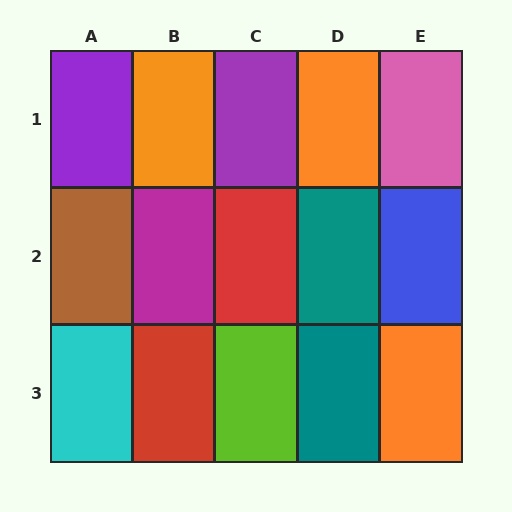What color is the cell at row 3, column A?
Cyan.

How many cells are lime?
1 cell is lime.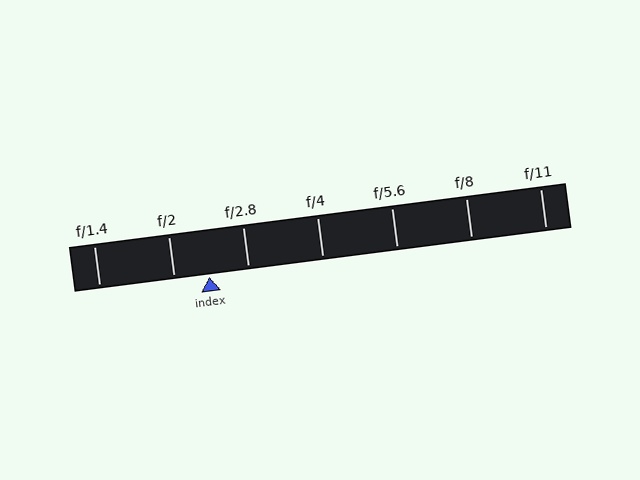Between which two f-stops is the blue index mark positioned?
The index mark is between f/2 and f/2.8.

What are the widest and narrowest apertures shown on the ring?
The widest aperture shown is f/1.4 and the narrowest is f/11.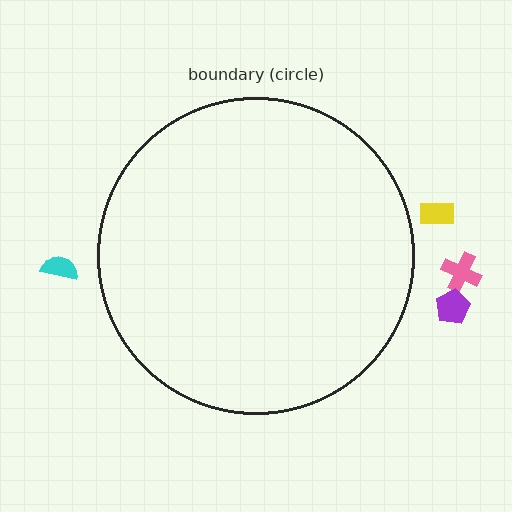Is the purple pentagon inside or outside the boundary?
Outside.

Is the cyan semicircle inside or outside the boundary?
Outside.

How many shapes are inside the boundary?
0 inside, 4 outside.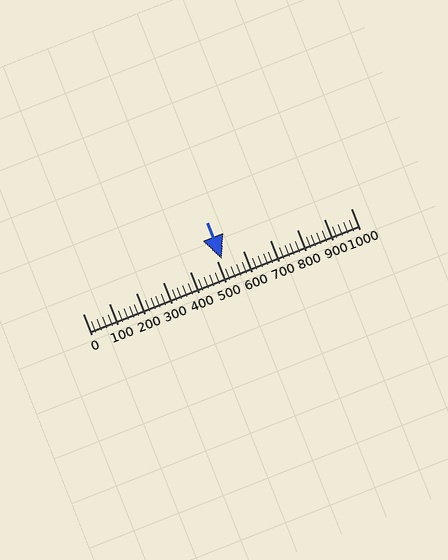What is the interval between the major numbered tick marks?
The major tick marks are spaced 100 units apart.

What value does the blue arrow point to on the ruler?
The blue arrow points to approximately 518.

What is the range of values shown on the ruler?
The ruler shows values from 0 to 1000.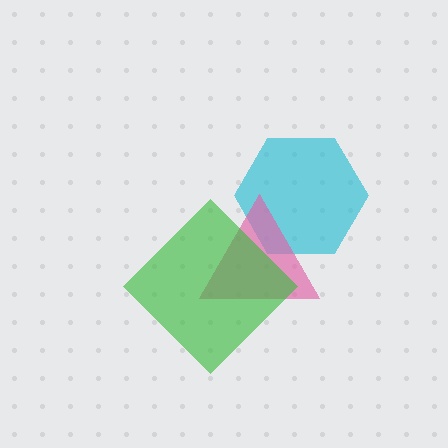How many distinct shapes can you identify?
There are 3 distinct shapes: a cyan hexagon, a pink triangle, a green diamond.